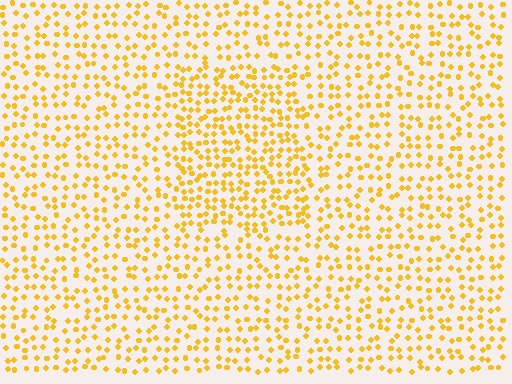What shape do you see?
I see a rectangle.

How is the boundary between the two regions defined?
The boundary is defined by a change in element density (approximately 1.6x ratio). All elements are the same color, size, and shape.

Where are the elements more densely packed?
The elements are more densely packed inside the rectangle boundary.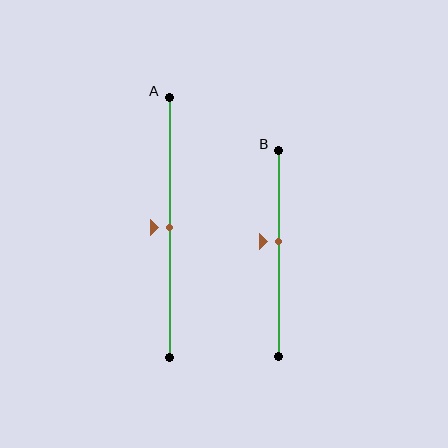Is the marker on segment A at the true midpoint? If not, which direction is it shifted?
Yes, the marker on segment A is at the true midpoint.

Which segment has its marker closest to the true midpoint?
Segment A has its marker closest to the true midpoint.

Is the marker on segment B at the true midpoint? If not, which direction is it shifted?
No, the marker on segment B is shifted upward by about 6% of the segment length.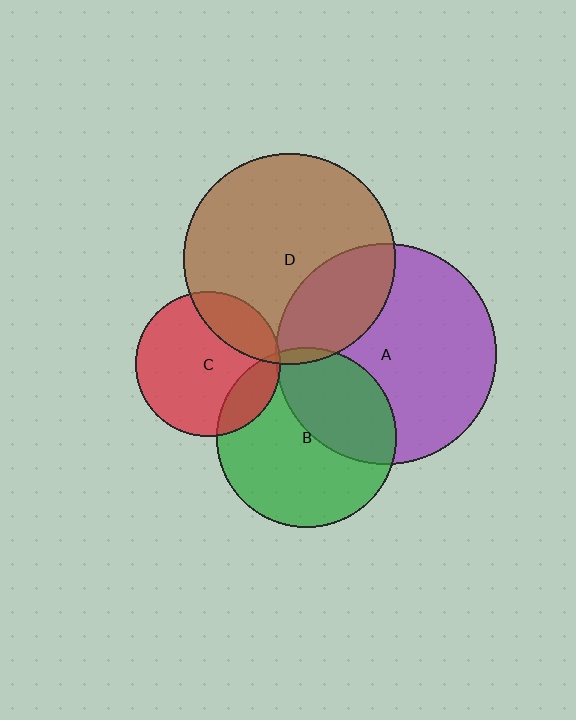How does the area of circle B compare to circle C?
Approximately 1.5 times.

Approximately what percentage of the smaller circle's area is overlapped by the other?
Approximately 20%.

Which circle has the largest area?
Circle A (purple).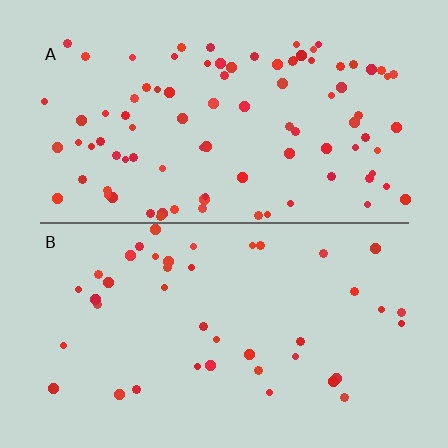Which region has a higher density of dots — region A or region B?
A (the top).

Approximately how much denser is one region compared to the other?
Approximately 2.2× — region A over region B.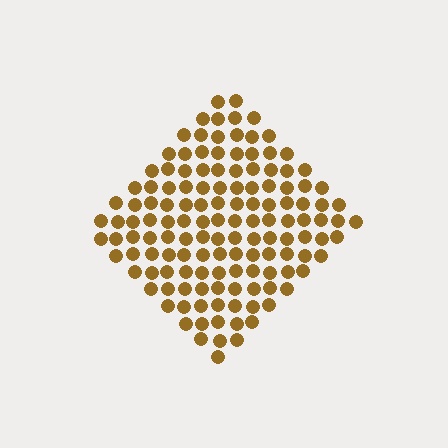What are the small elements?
The small elements are circles.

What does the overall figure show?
The overall figure shows a diamond.